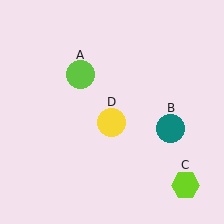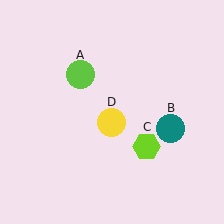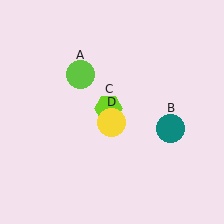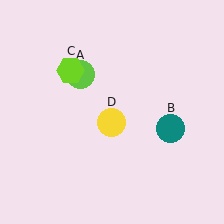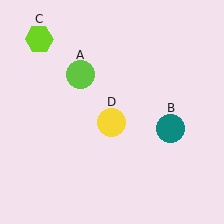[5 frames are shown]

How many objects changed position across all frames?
1 object changed position: lime hexagon (object C).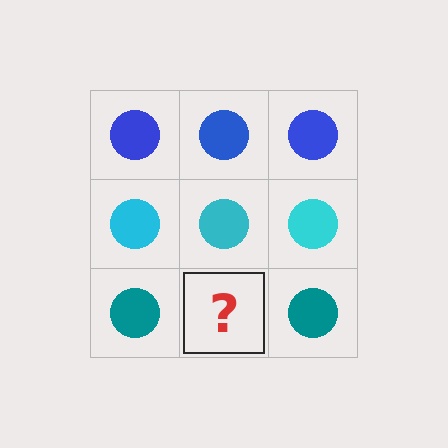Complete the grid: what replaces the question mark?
The question mark should be replaced with a teal circle.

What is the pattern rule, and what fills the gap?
The rule is that each row has a consistent color. The gap should be filled with a teal circle.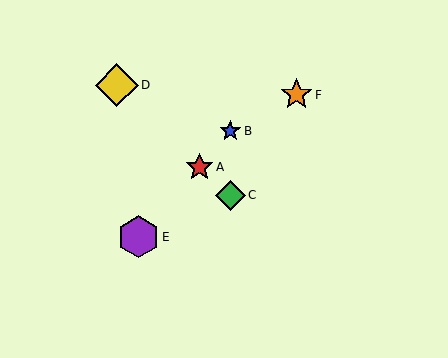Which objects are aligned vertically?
Objects B, C are aligned vertically.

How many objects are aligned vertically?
2 objects (B, C) are aligned vertically.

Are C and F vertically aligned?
No, C is at x≈230 and F is at x≈297.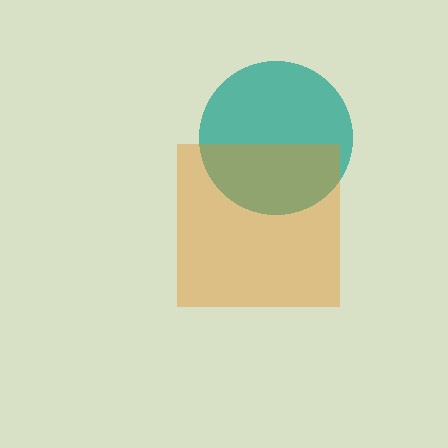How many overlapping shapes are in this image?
There are 2 overlapping shapes in the image.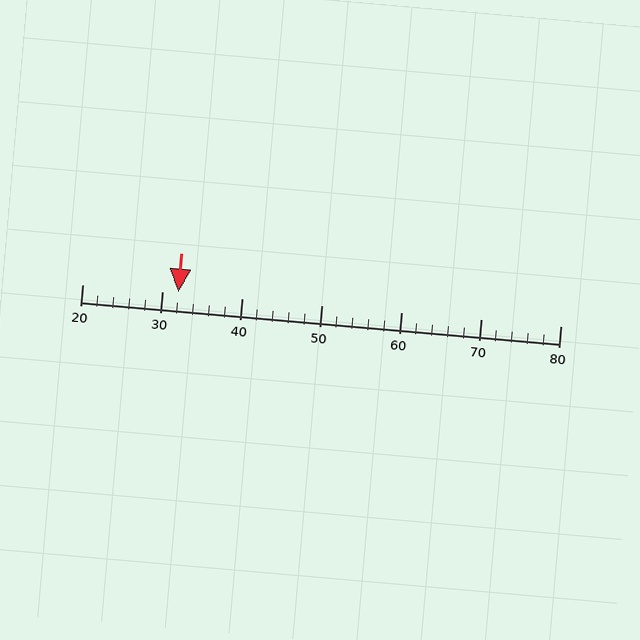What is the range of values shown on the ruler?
The ruler shows values from 20 to 80.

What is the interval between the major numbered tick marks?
The major tick marks are spaced 10 units apart.